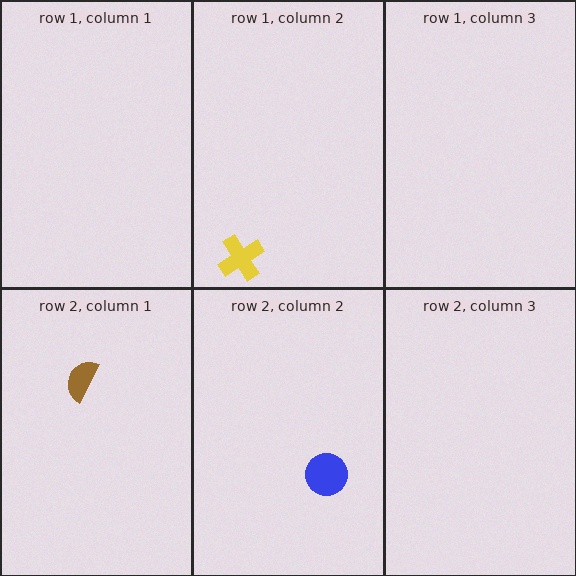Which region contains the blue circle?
The row 2, column 2 region.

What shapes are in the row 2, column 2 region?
The blue circle.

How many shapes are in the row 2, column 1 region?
1.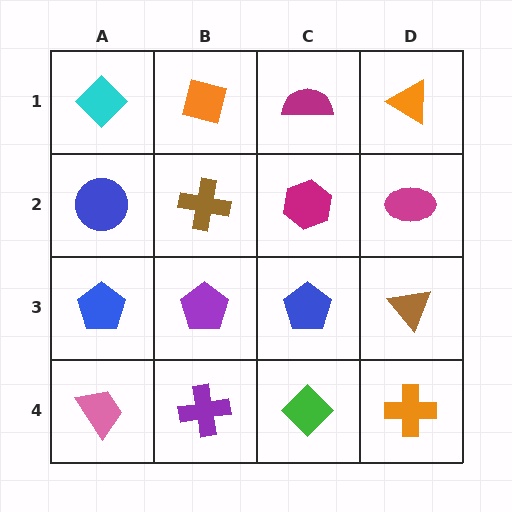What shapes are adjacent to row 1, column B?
A brown cross (row 2, column B), a cyan diamond (row 1, column A), a magenta semicircle (row 1, column C).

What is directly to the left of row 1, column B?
A cyan diamond.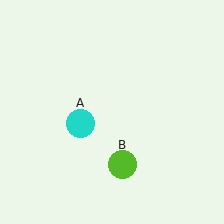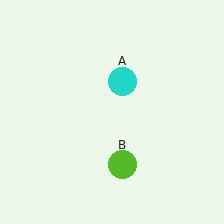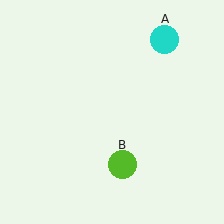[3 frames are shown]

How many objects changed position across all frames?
1 object changed position: cyan circle (object A).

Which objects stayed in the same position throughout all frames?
Lime circle (object B) remained stationary.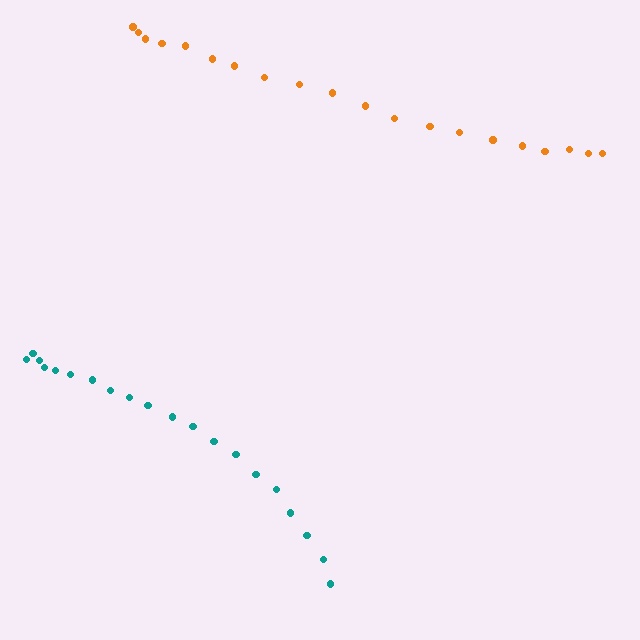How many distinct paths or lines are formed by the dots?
There are 2 distinct paths.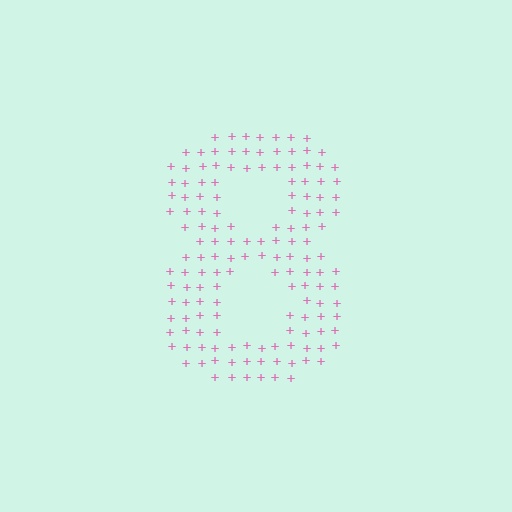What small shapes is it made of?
It is made of small plus signs.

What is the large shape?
The large shape is the digit 8.